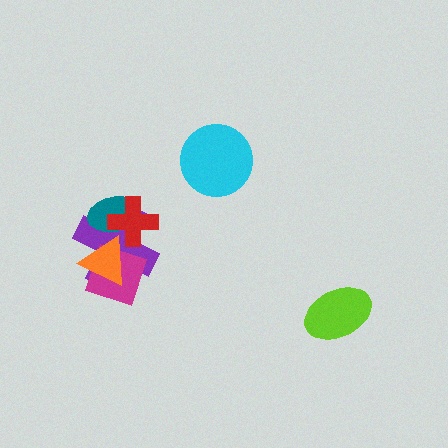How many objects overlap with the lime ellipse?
0 objects overlap with the lime ellipse.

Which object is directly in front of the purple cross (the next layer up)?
The magenta diamond is directly in front of the purple cross.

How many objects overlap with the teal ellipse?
3 objects overlap with the teal ellipse.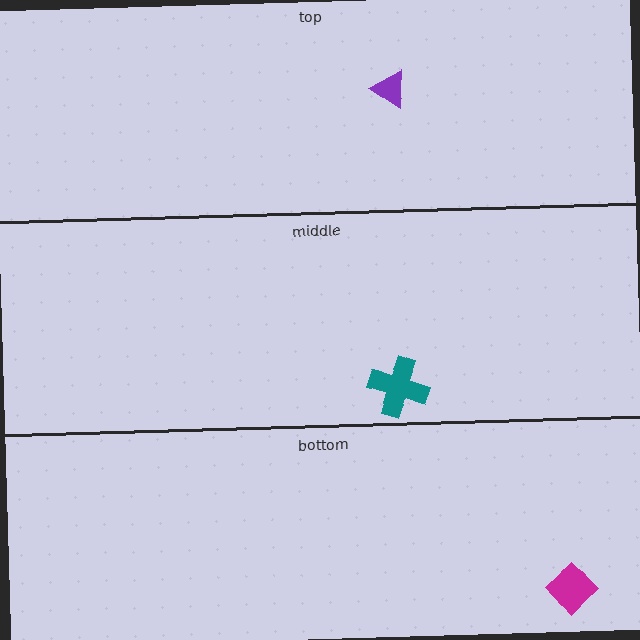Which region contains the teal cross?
The middle region.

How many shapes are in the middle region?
1.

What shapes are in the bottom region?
The magenta diamond.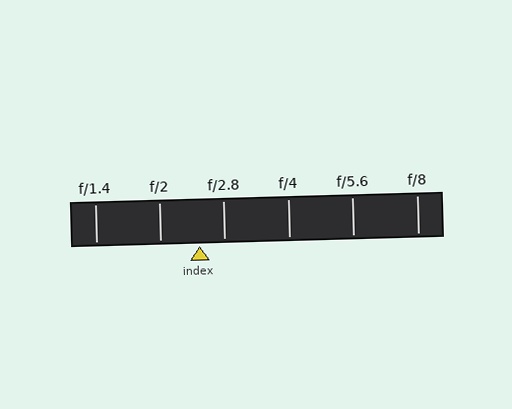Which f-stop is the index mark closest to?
The index mark is closest to f/2.8.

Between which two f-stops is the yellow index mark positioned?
The index mark is between f/2 and f/2.8.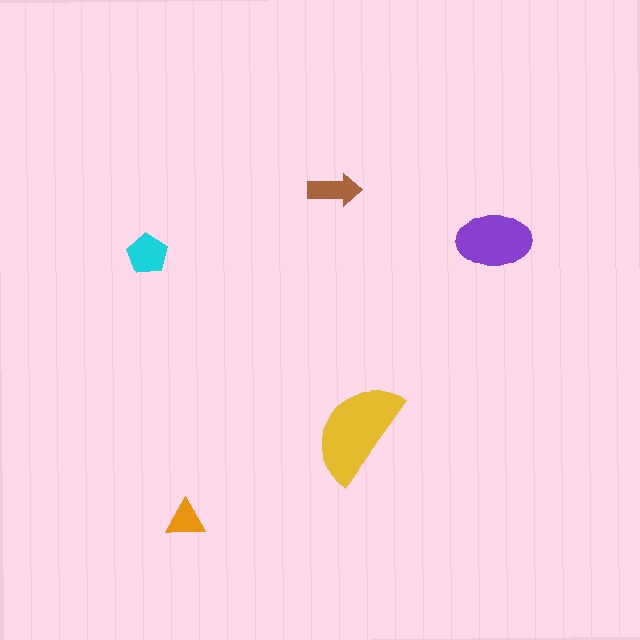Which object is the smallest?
The orange triangle.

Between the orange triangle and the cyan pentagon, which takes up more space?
The cyan pentagon.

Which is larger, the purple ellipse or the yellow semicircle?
The yellow semicircle.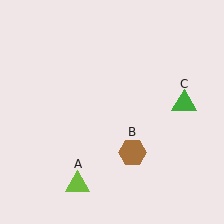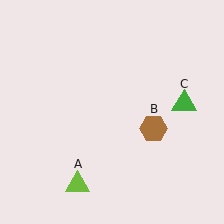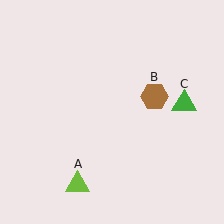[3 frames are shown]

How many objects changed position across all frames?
1 object changed position: brown hexagon (object B).